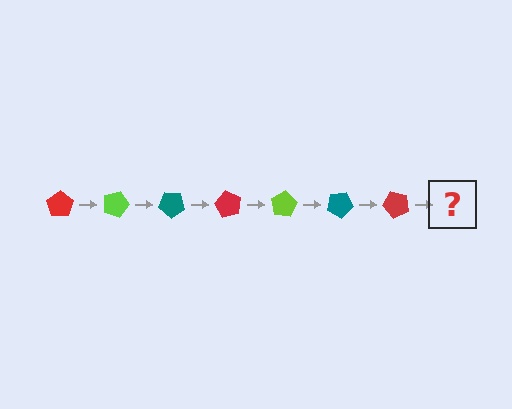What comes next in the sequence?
The next element should be a lime pentagon, rotated 140 degrees from the start.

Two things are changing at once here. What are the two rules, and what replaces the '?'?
The two rules are that it rotates 20 degrees each step and the color cycles through red, lime, and teal. The '?' should be a lime pentagon, rotated 140 degrees from the start.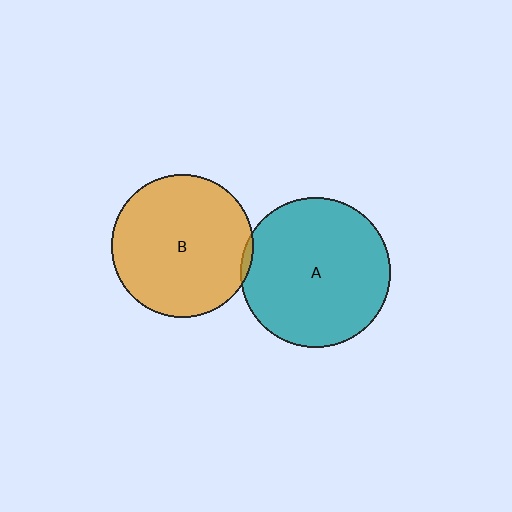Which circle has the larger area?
Circle A (teal).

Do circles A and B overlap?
Yes.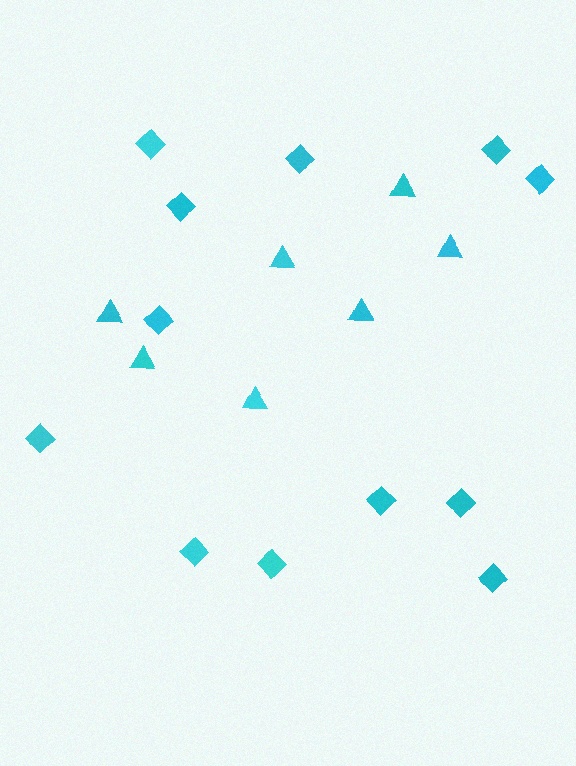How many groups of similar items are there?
There are 2 groups: one group of diamonds (12) and one group of triangles (7).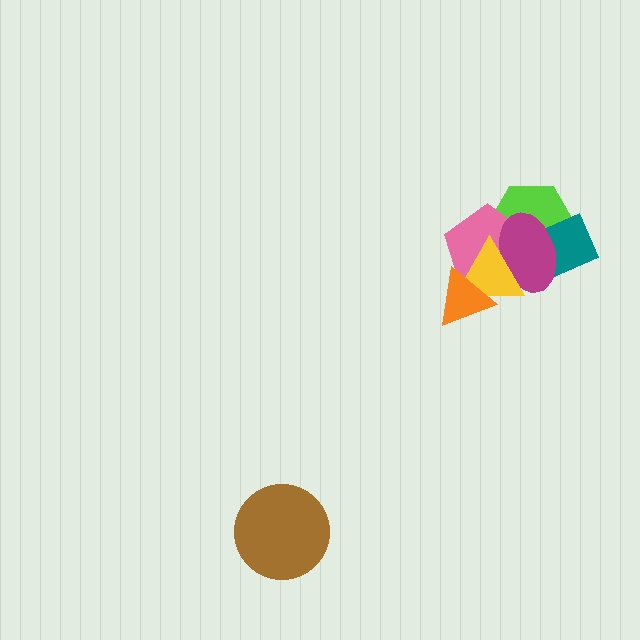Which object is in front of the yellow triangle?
The orange triangle is in front of the yellow triangle.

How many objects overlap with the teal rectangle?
4 objects overlap with the teal rectangle.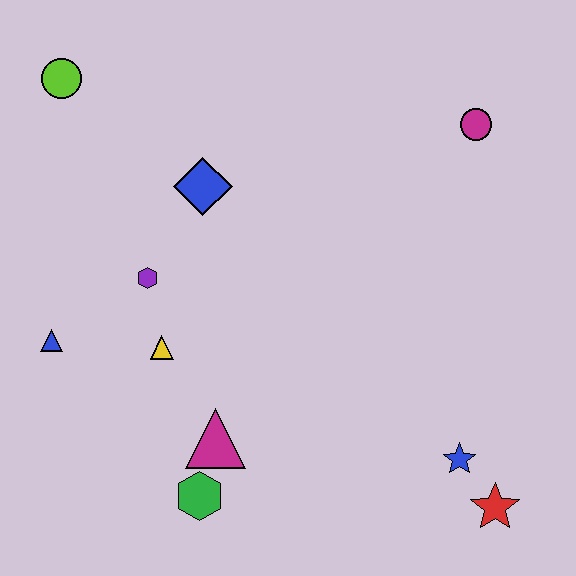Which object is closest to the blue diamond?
The purple hexagon is closest to the blue diamond.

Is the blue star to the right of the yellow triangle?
Yes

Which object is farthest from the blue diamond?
The red star is farthest from the blue diamond.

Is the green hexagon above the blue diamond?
No